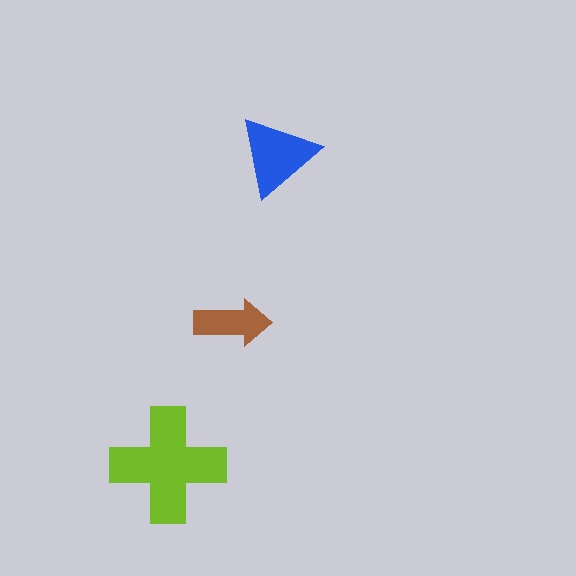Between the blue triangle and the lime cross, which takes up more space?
The lime cross.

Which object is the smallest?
The brown arrow.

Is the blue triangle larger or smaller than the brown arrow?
Larger.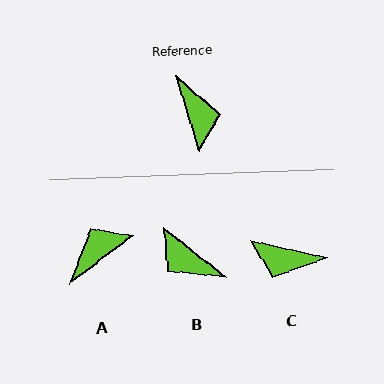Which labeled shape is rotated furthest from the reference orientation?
B, about 146 degrees away.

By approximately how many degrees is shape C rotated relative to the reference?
Approximately 120 degrees clockwise.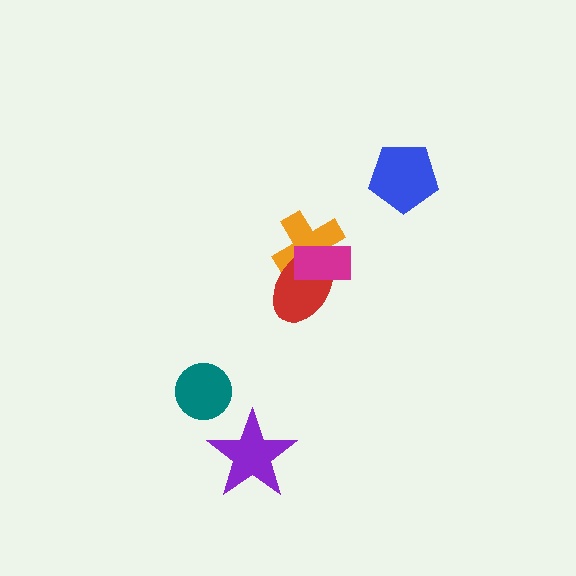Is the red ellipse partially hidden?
Yes, it is partially covered by another shape.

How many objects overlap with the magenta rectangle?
2 objects overlap with the magenta rectangle.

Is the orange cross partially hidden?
Yes, it is partially covered by another shape.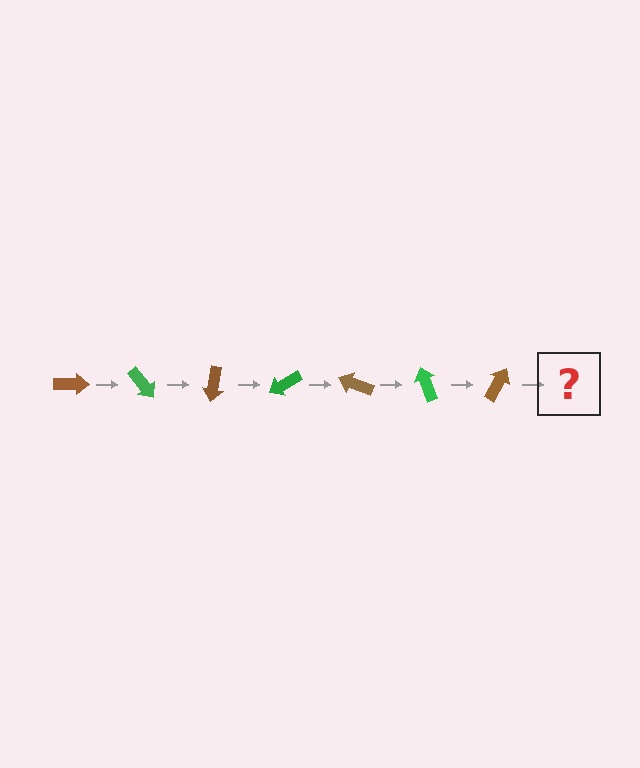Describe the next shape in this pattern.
It should be a green arrow, rotated 350 degrees from the start.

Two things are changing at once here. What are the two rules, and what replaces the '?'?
The two rules are that it rotates 50 degrees each step and the color cycles through brown and green. The '?' should be a green arrow, rotated 350 degrees from the start.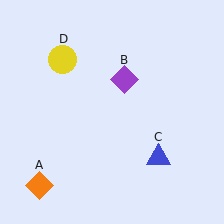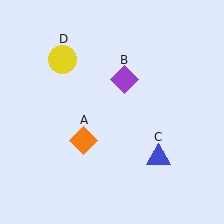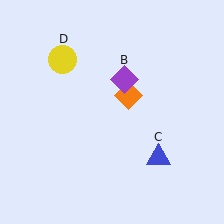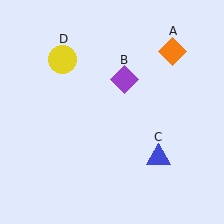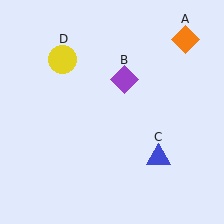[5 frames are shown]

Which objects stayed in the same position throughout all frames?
Purple diamond (object B) and blue triangle (object C) and yellow circle (object D) remained stationary.